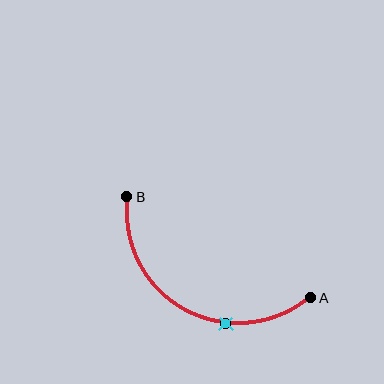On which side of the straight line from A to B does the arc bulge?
The arc bulges below the straight line connecting A and B.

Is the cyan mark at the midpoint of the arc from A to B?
No. The cyan mark lies on the arc but is closer to endpoint A. The arc midpoint would be at the point on the curve equidistant along the arc from both A and B.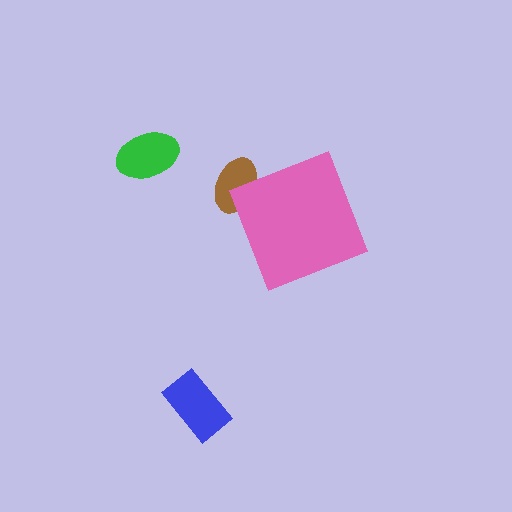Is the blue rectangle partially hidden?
No, the blue rectangle is fully visible.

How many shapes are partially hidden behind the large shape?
1 shape is partially hidden.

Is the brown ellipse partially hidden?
Yes, the brown ellipse is partially hidden behind the pink diamond.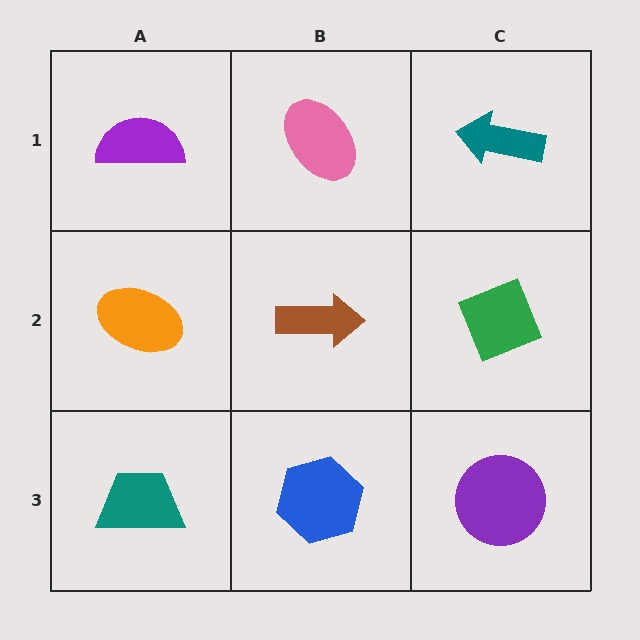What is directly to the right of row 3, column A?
A blue hexagon.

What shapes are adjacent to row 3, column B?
A brown arrow (row 2, column B), a teal trapezoid (row 3, column A), a purple circle (row 3, column C).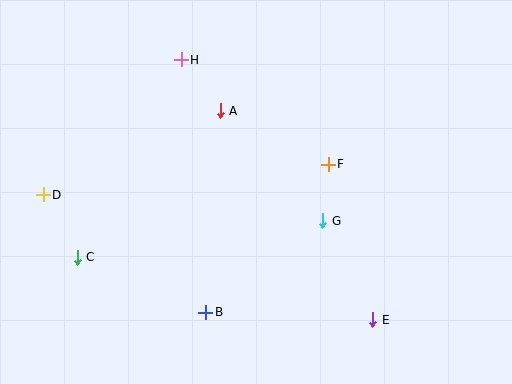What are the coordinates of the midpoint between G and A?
The midpoint between G and A is at (271, 166).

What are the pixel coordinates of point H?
Point H is at (181, 60).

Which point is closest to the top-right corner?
Point F is closest to the top-right corner.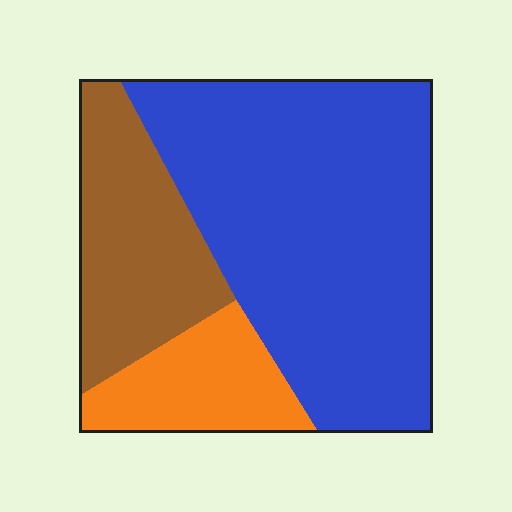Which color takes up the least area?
Orange, at roughly 15%.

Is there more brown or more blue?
Blue.